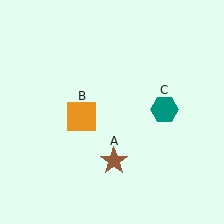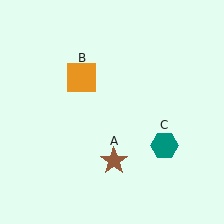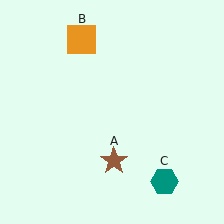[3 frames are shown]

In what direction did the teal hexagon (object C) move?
The teal hexagon (object C) moved down.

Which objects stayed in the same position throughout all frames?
Brown star (object A) remained stationary.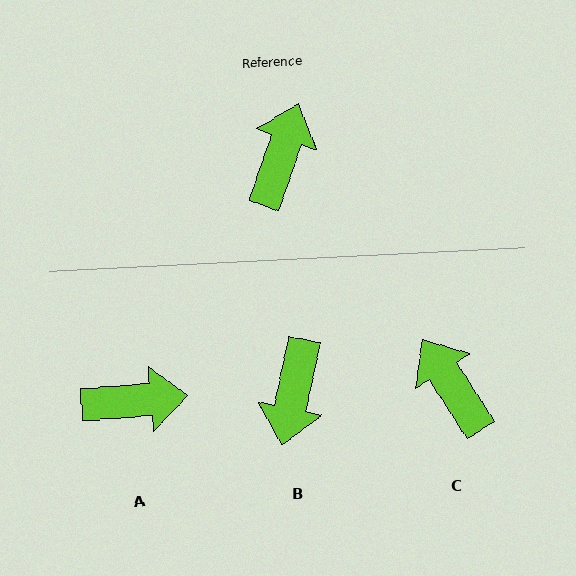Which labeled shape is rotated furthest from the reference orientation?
B, about 173 degrees away.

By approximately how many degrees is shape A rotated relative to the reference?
Approximately 66 degrees clockwise.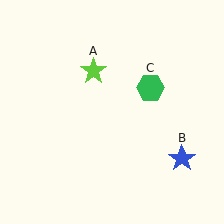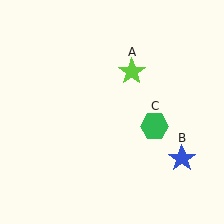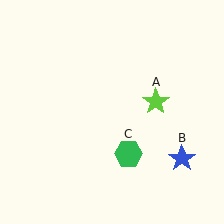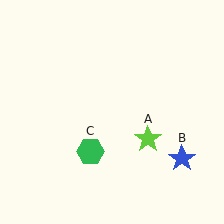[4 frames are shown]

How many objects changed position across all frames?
2 objects changed position: lime star (object A), green hexagon (object C).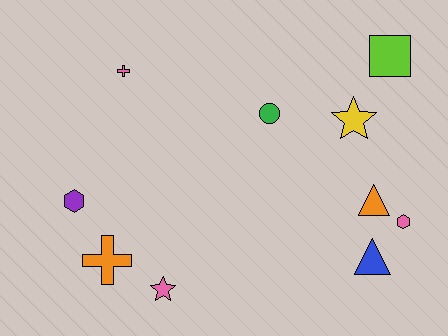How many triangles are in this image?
There are 2 triangles.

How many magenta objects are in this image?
There are no magenta objects.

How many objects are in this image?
There are 10 objects.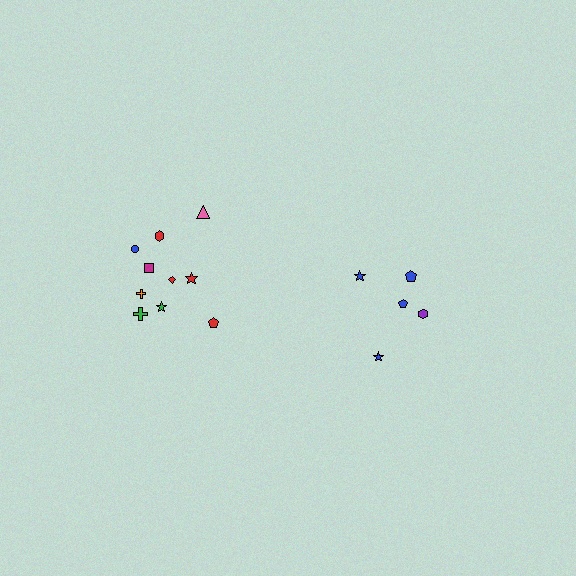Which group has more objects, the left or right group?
The left group.